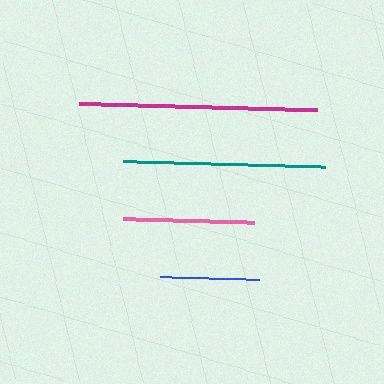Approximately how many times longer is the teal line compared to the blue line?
The teal line is approximately 2.0 times the length of the blue line.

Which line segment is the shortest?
The blue line is the shortest at approximately 99 pixels.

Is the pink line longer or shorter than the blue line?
The pink line is longer than the blue line.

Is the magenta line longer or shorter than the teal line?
The magenta line is longer than the teal line.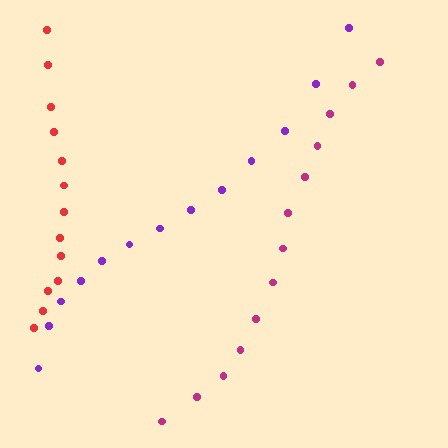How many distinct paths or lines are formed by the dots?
There are 3 distinct paths.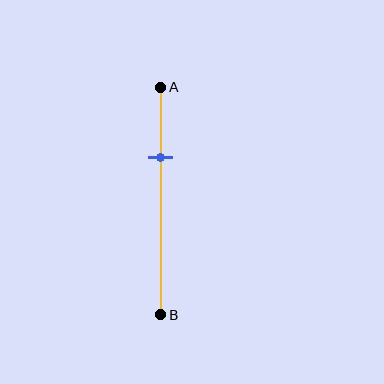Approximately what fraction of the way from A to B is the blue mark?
The blue mark is approximately 30% of the way from A to B.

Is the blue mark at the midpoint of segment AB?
No, the mark is at about 30% from A, not at the 50% midpoint.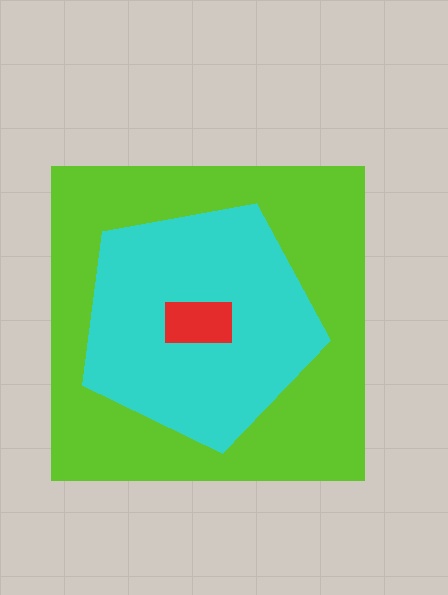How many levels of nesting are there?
3.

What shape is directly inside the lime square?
The cyan pentagon.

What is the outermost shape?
The lime square.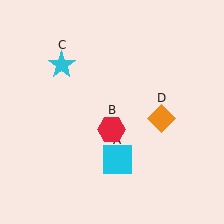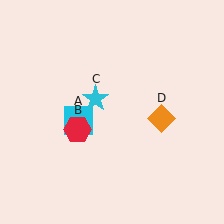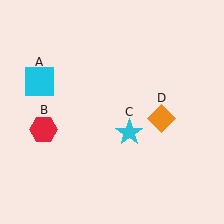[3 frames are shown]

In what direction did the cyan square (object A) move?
The cyan square (object A) moved up and to the left.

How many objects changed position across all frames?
3 objects changed position: cyan square (object A), red hexagon (object B), cyan star (object C).